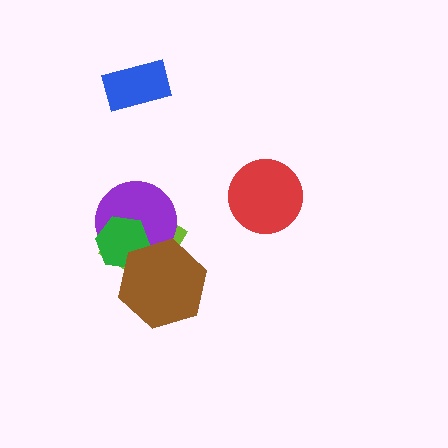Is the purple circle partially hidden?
Yes, it is partially covered by another shape.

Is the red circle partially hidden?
No, no other shape covers it.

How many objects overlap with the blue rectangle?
0 objects overlap with the blue rectangle.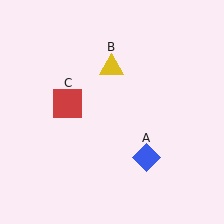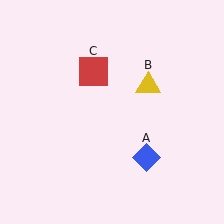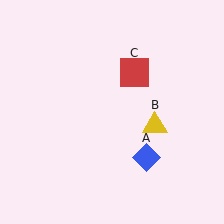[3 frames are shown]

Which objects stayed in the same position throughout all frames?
Blue diamond (object A) remained stationary.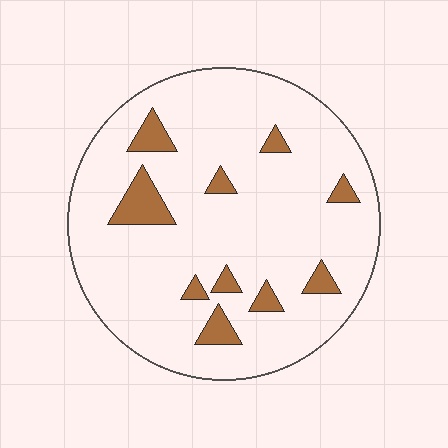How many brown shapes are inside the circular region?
10.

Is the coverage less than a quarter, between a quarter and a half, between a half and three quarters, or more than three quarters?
Less than a quarter.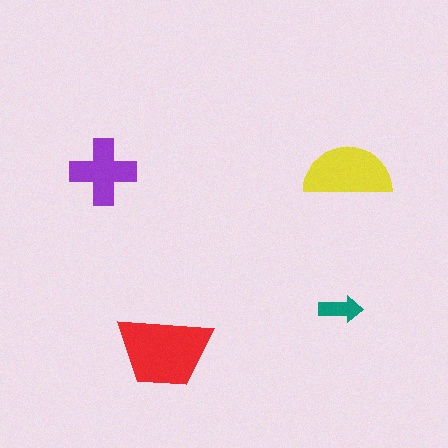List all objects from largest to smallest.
The red trapezoid, the yellow semicircle, the purple cross, the teal arrow.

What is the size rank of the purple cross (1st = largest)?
3rd.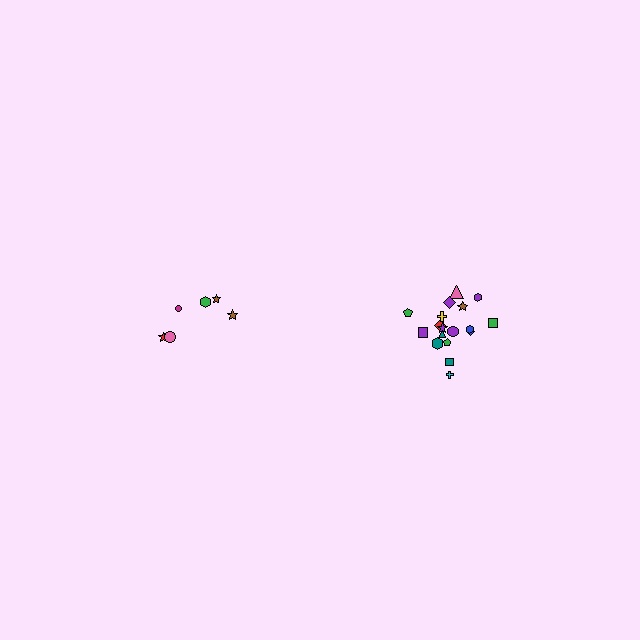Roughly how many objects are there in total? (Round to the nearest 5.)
Roughly 25 objects in total.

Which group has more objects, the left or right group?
The right group.